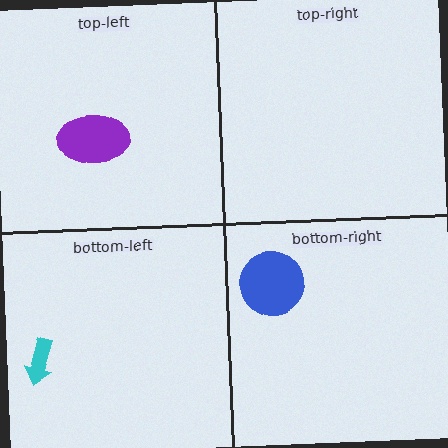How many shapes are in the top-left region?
1.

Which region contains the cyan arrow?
The bottom-left region.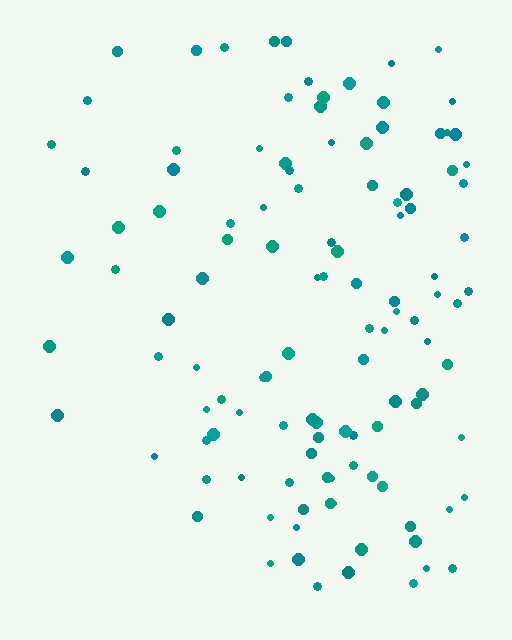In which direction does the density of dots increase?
From left to right, with the right side densest.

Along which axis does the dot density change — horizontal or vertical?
Horizontal.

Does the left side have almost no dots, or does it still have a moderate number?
Still a moderate number, just noticeably fewer than the right.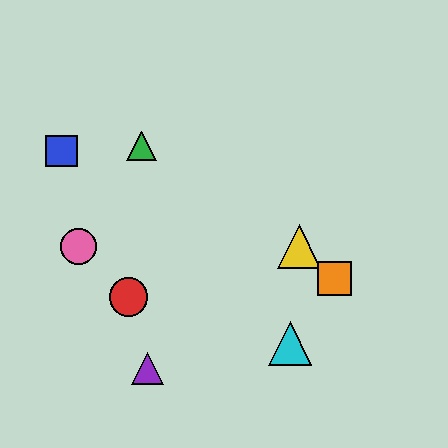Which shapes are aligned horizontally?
The yellow triangle, the pink circle are aligned horizontally.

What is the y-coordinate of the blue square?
The blue square is at y≈151.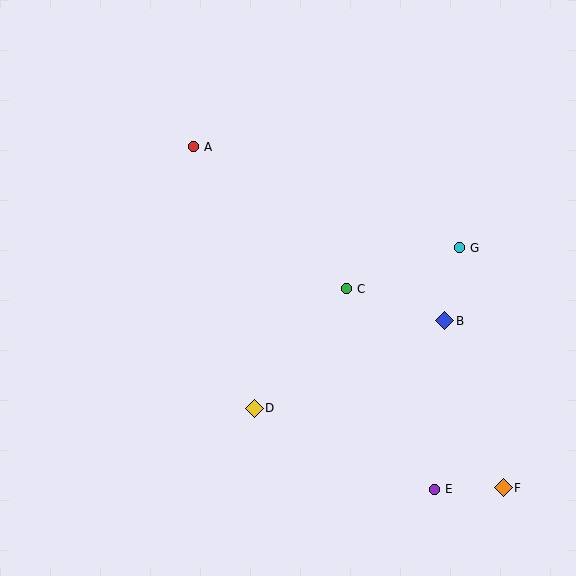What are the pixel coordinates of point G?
Point G is at (459, 248).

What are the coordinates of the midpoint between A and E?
The midpoint between A and E is at (314, 318).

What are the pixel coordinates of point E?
Point E is at (434, 489).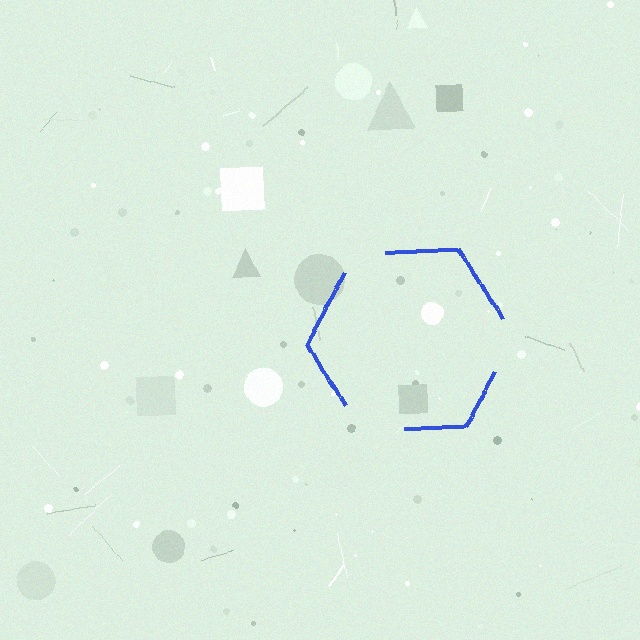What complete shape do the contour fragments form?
The contour fragments form a hexagon.